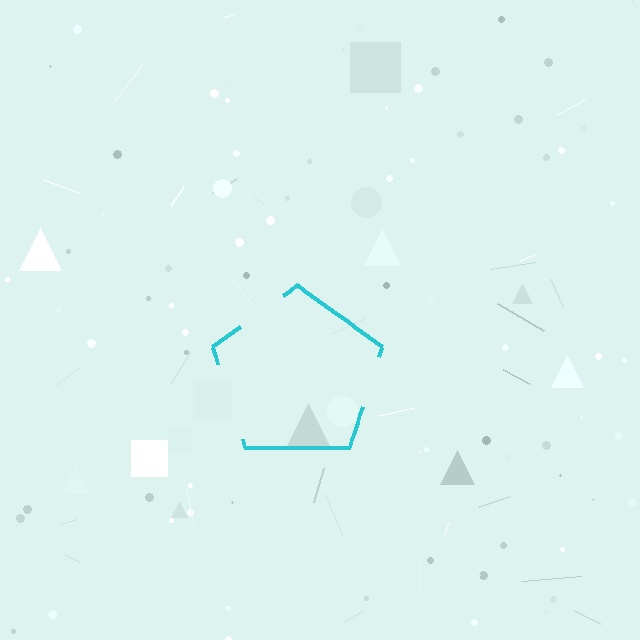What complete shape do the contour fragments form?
The contour fragments form a pentagon.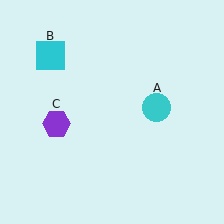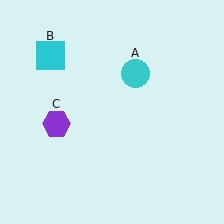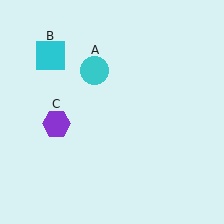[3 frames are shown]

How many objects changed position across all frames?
1 object changed position: cyan circle (object A).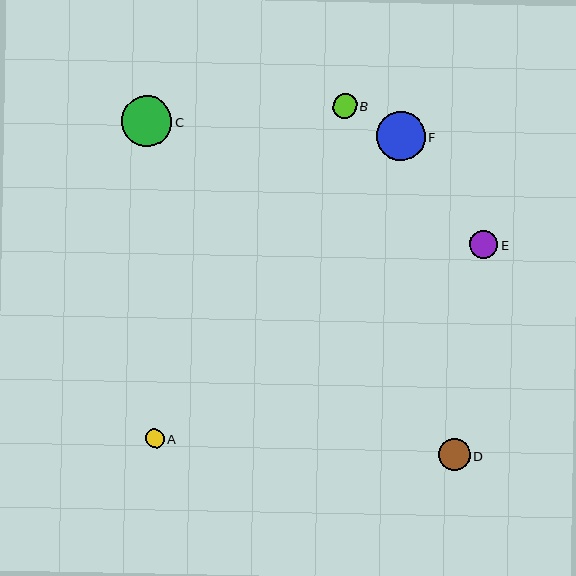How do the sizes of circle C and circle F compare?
Circle C and circle F are approximately the same size.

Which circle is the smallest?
Circle A is the smallest with a size of approximately 19 pixels.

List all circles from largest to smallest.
From largest to smallest: C, F, D, E, B, A.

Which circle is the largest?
Circle C is the largest with a size of approximately 51 pixels.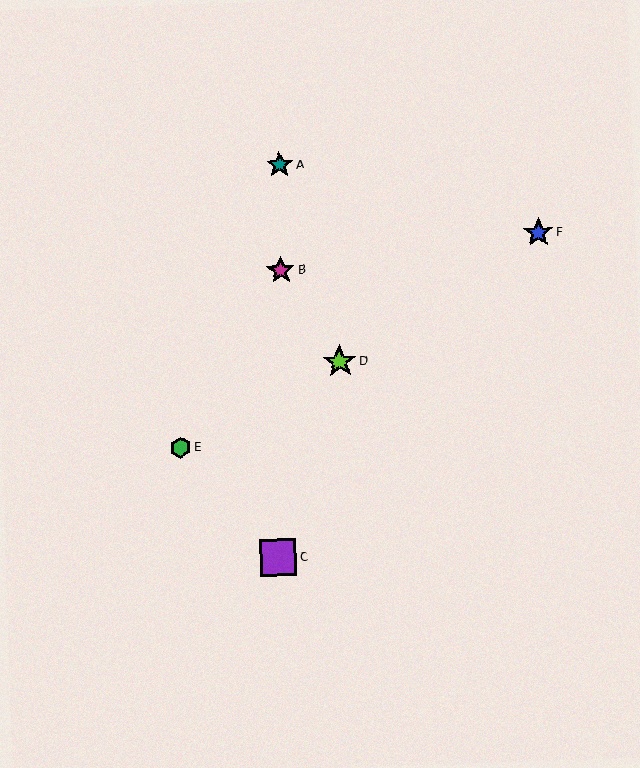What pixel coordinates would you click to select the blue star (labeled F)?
Click at (538, 233) to select the blue star F.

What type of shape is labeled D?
Shape D is a lime star.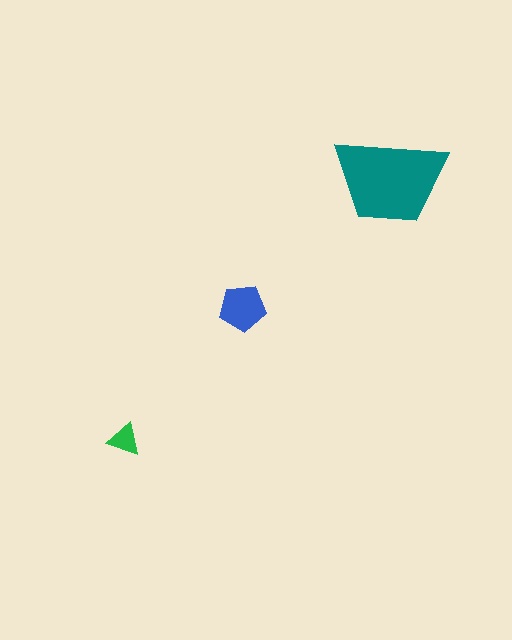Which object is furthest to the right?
The teal trapezoid is rightmost.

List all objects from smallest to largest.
The green triangle, the blue pentagon, the teal trapezoid.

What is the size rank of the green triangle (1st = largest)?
3rd.